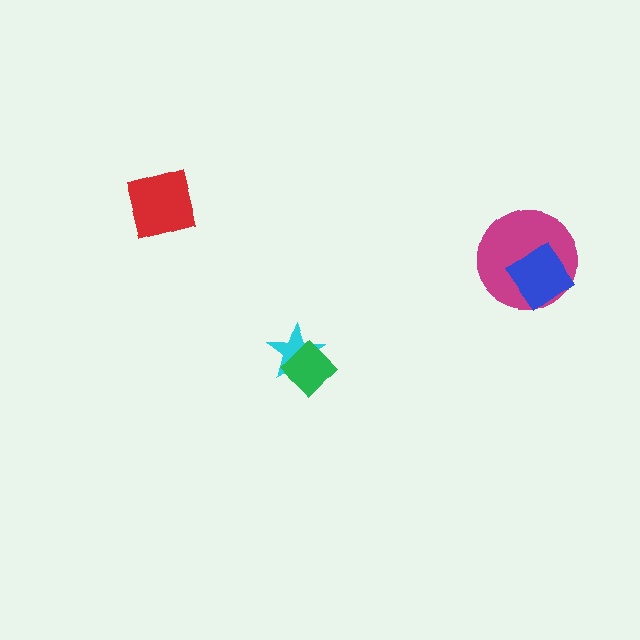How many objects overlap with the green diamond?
1 object overlaps with the green diamond.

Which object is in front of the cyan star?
The green diamond is in front of the cyan star.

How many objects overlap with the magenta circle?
1 object overlaps with the magenta circle.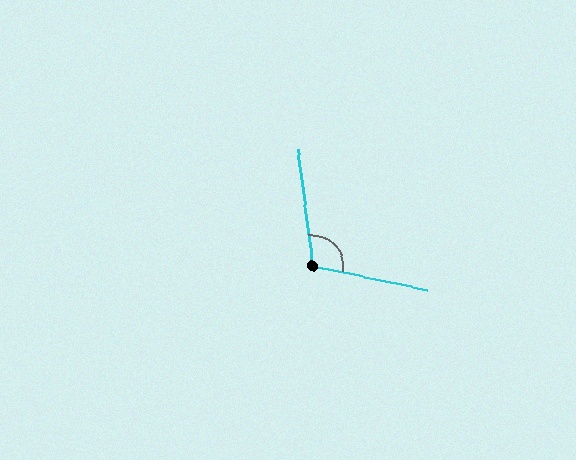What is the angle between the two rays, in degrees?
Approximately 109 degrees.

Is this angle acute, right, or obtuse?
It is obtuse.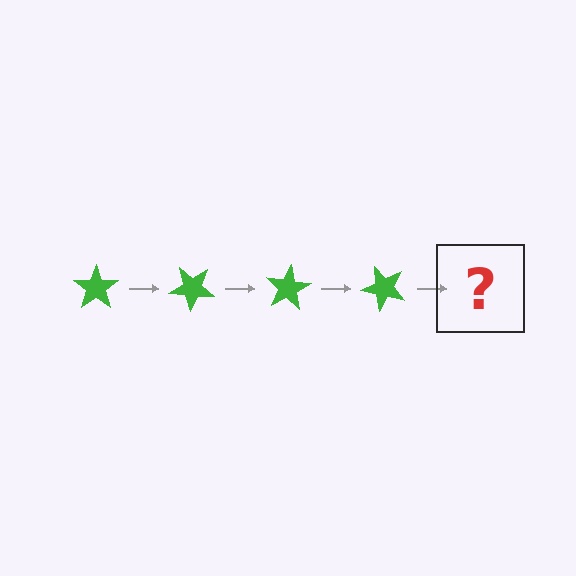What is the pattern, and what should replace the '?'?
The pattern is that the star rotates 40 degrees each step. The '?' should be a green star rotated 160 degrees.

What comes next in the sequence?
The next element should be a green star rotated 160 degrees.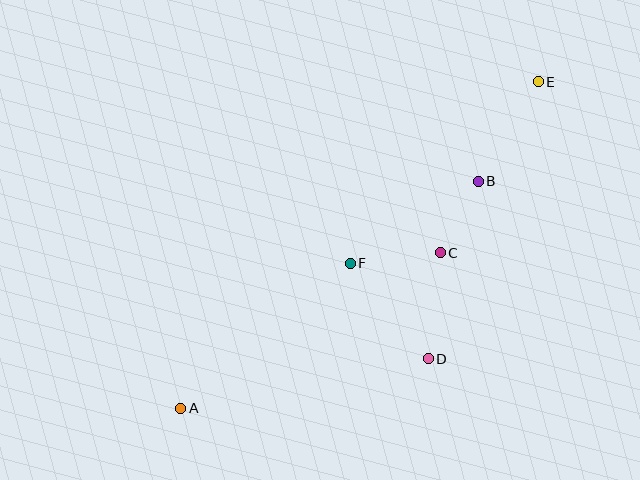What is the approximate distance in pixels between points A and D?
The distance between A and D is approximately 252 pixels.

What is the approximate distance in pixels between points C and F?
The distance between C and F is approximately 91 pixels.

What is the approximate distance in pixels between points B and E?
The distance between B and E is approximately 116 pixels.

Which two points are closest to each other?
Points B and C are closest to each other.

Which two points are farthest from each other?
Points A and E are farthest from each other.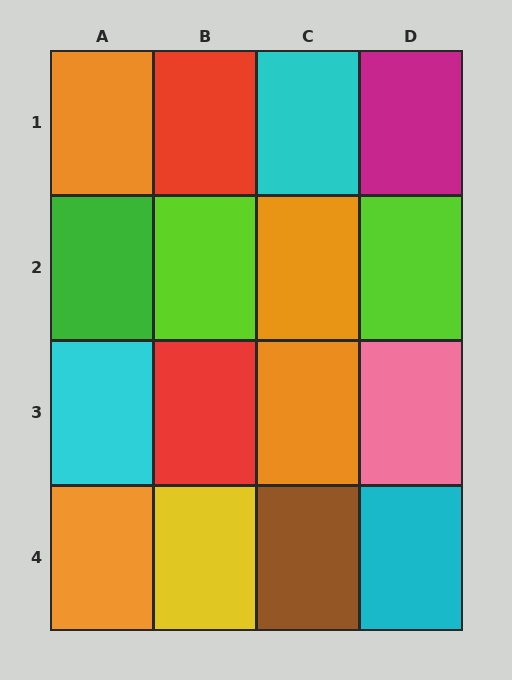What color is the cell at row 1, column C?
Cyan.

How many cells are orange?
4 cells are orange.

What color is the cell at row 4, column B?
Yellow.